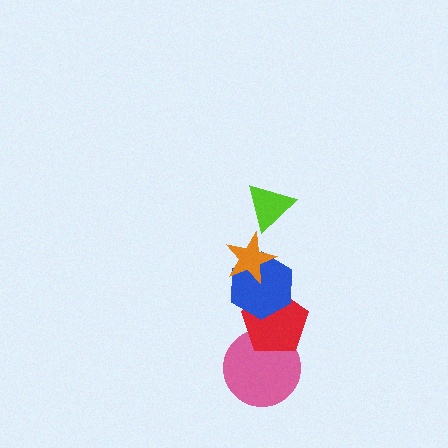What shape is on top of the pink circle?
The red pentagon is on top of the pink circle.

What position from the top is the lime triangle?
The lime triangle is 1st from the top.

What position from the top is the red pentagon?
The red pentagon is 4th from the top.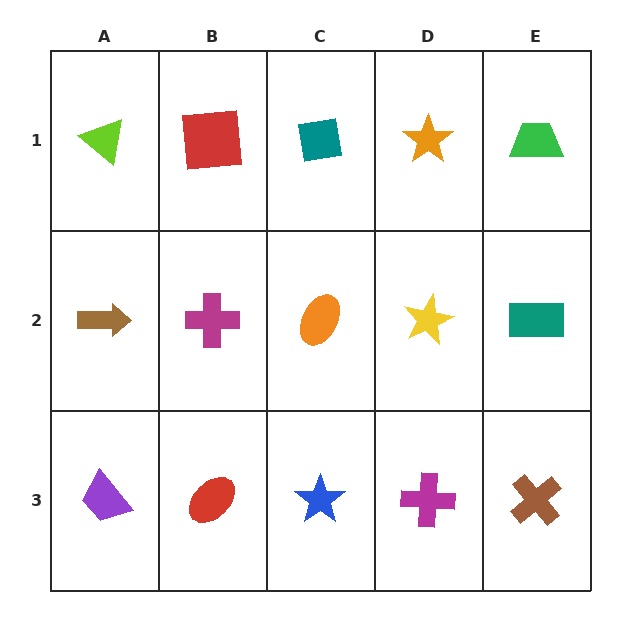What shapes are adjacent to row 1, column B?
A magenta cross (row 2, column B), a lime triangle (row 1, column A), a teal square (row 1, column C).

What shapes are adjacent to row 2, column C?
A teal square (row 1, column C), a blue star (row 3, column C), a magenta cross (row 2, column B), a yellow star (row 2, column D).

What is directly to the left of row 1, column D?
A teal square.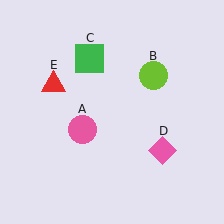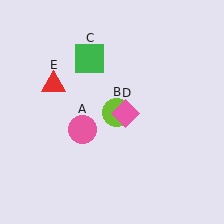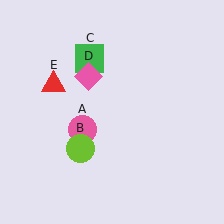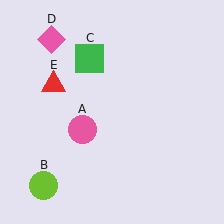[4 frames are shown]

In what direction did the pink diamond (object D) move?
The pink diamond (object D) moved up and to the left.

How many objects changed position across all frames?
2 objects changed position: lime circle (object B), pink diamond (object D).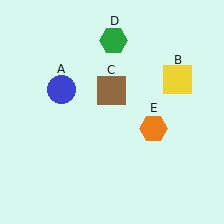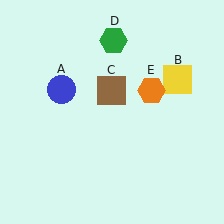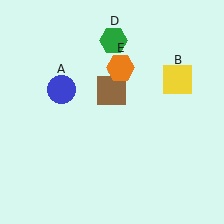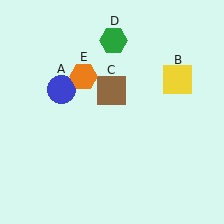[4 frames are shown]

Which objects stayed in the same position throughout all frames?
Blue circle (object A) and yellow square (object B) and brown square (object C) and green hexagon (object D) remained stationary.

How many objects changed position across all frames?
1 object changed position: orange hexagon (object E).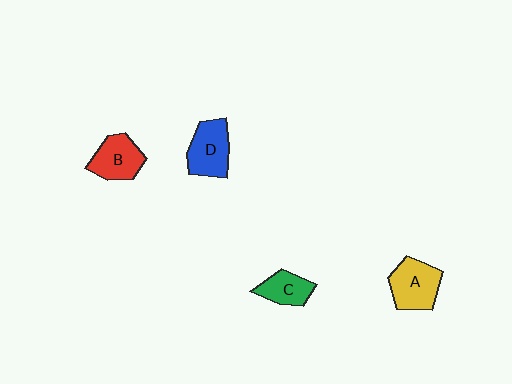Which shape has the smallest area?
Shape C (green).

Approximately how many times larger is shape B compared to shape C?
Approximately 1.3 times.